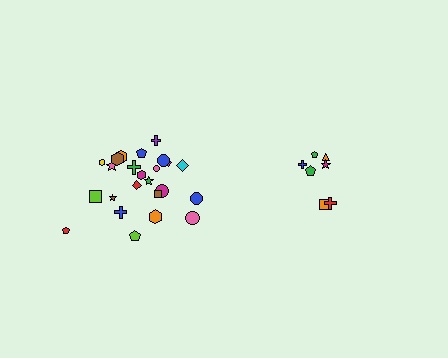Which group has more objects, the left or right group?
The left group.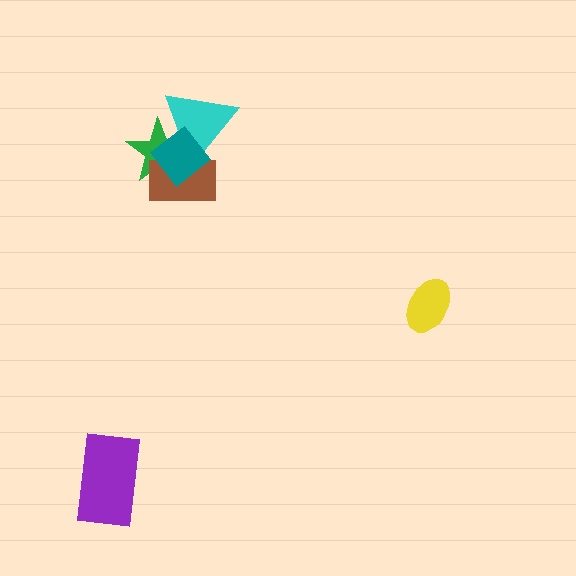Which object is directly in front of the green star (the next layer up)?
The brown rectangle is directly in front of the green star.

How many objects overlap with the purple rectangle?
0 objects overlap with the purple rectangle.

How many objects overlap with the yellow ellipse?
0 objects overlap with the yellow ellipse.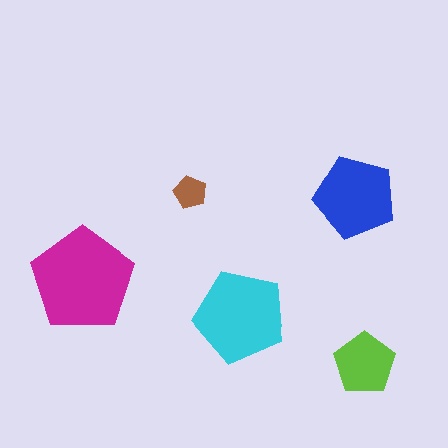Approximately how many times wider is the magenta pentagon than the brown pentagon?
About 3 times wider.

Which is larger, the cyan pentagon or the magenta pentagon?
The magenta one.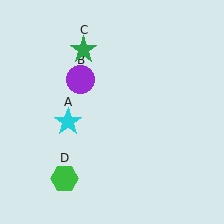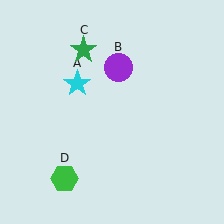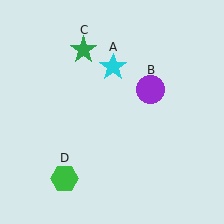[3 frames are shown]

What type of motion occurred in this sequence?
The cyan star (object A), purple circle (object B) rotated clockwise around the center of the scene.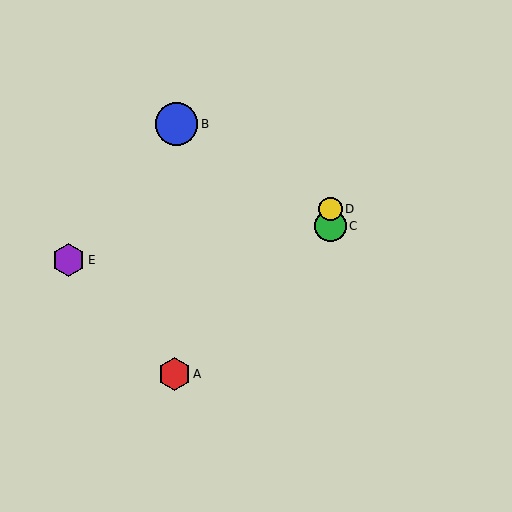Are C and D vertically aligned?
Yes, both are at x≈330.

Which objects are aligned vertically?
Objects C, D are aligned vertically.